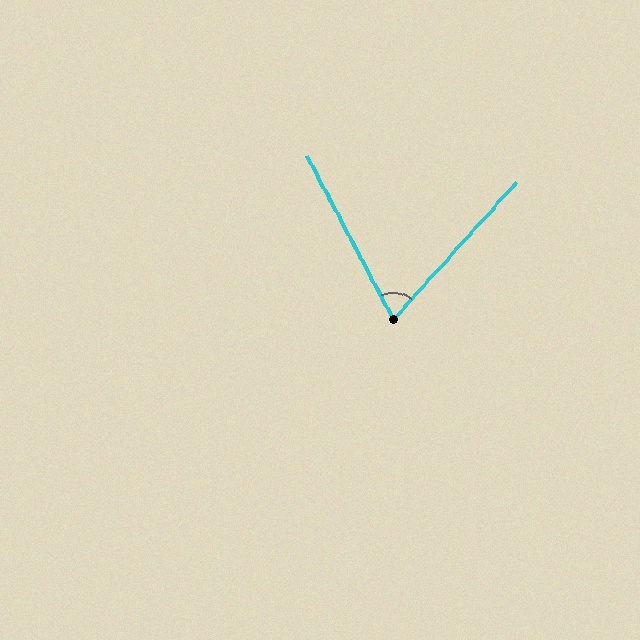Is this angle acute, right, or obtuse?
It is acute.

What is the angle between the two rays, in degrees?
Approximately 70 degrees.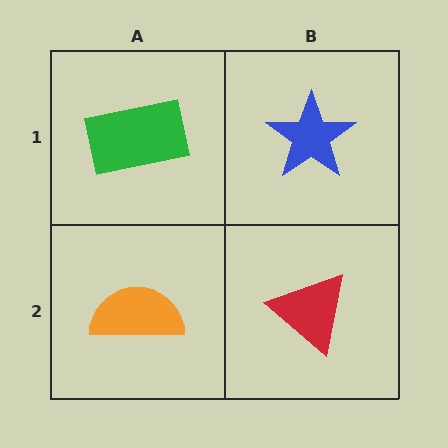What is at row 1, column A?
A green rectangle.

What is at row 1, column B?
A blue star.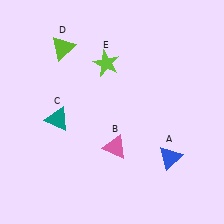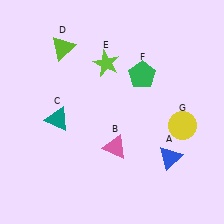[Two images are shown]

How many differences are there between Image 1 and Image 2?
There are 2 differences between the two images.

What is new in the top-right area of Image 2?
A green pentagon (F) was added in the top-right area of Image 2.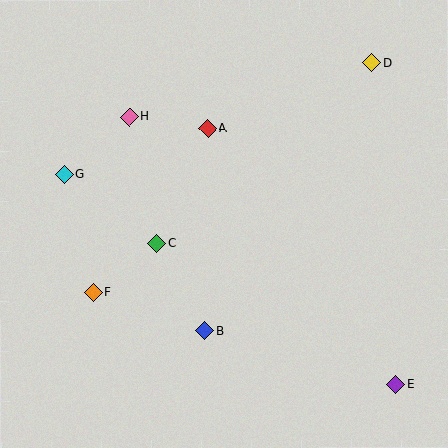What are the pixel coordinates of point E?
Point E is at (396, 384).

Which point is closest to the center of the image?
Point C at (157, 244) is closest to the center.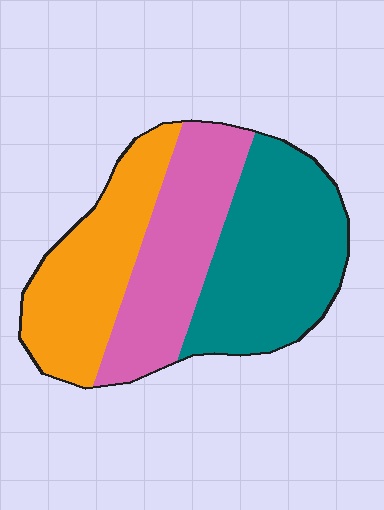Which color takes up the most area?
Teal, at roughly 40%.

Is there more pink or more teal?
Teal.